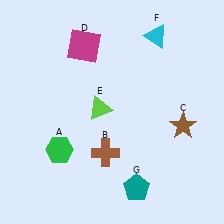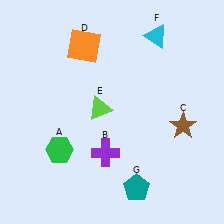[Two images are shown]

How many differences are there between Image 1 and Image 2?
There are 2 differences between the two images.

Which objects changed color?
B changed from brown to purple. D changed from magenta to orange.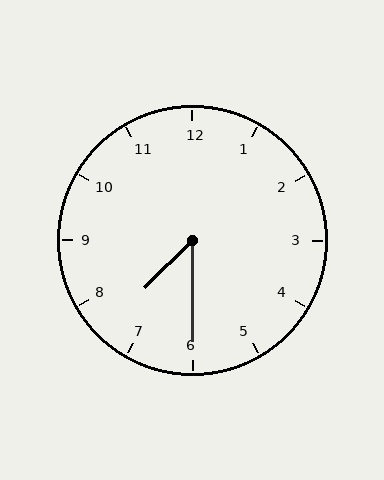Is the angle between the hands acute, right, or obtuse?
It is acute.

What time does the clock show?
7:30.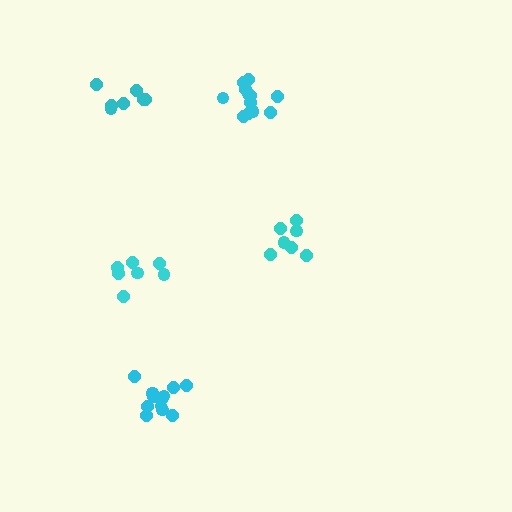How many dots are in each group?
Group 1: 12 dots, Group 2: 7 dots, Group 3: 13 dots, Group 4: 7 dots, Group 5: 7 dots (46 total).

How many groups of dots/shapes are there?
There are 5 groups.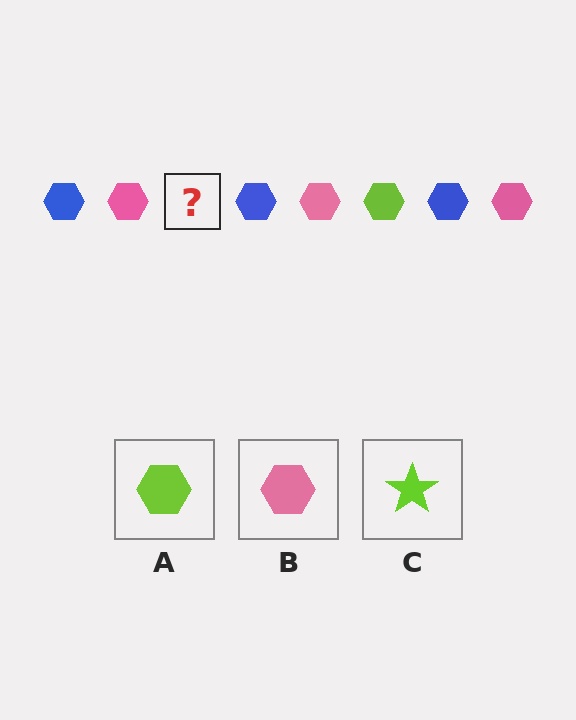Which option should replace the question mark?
Option A.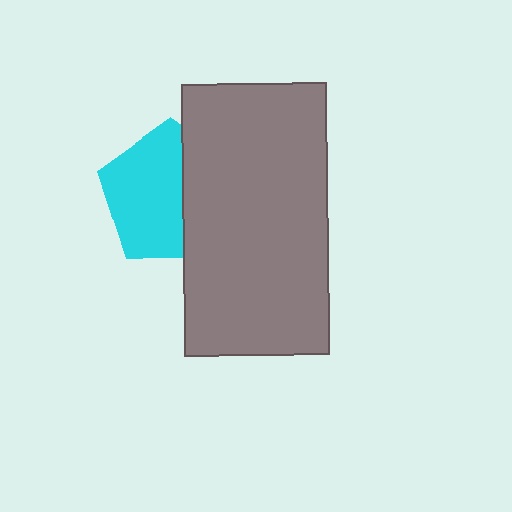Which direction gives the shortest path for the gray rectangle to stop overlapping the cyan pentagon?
Moving right gives the shortest separation.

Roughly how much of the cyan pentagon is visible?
About half of it is visible (roughly 60%).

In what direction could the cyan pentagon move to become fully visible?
The cyan pentagon could move left. That would shift it out from behind the gray rectangle entirely.